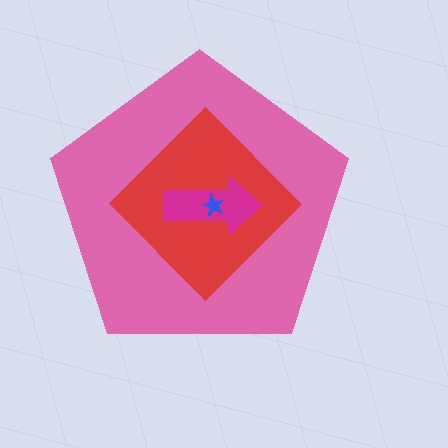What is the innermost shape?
The blue star.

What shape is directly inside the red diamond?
The magenta arrow.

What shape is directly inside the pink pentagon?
The red diamond.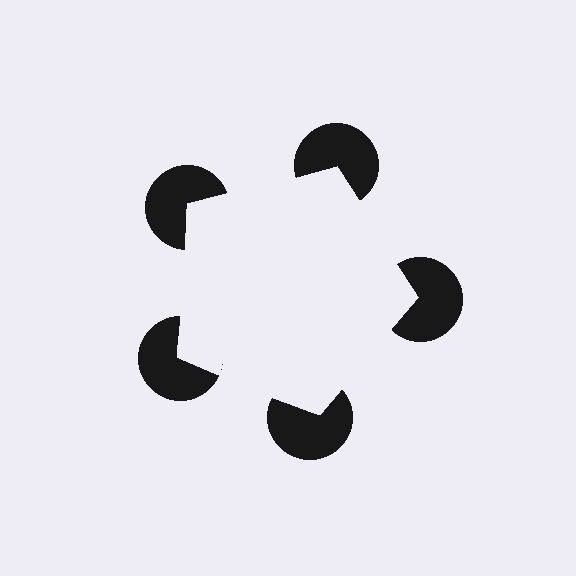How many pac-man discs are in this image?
There are 5 — one at each vertex of the illusory pentagon.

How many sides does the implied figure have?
5 sides.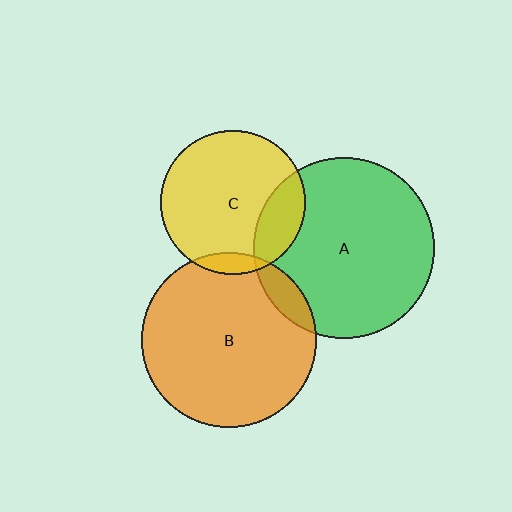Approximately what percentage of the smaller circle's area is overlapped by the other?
Approximately 5%.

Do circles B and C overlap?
Yes.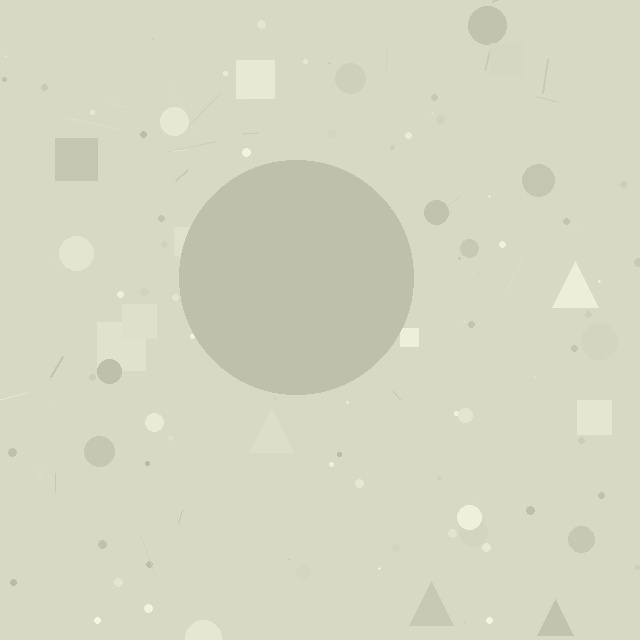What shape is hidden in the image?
A circle is hidden in the image.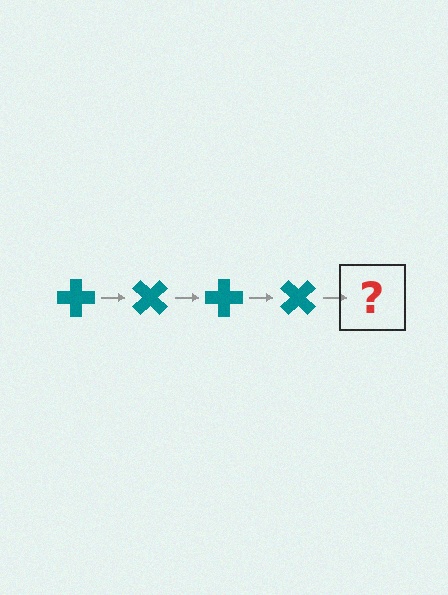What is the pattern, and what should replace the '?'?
The pattern is that the cross rotates 45 degrees each step. The '?' should be a teal cross rotated 180 degrees.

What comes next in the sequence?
The next element should be a teal cross rotated 180 degrees.